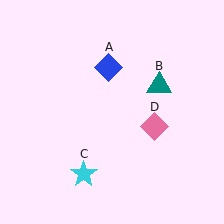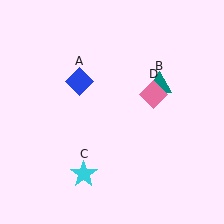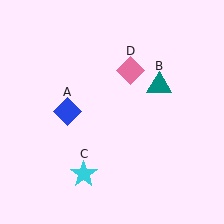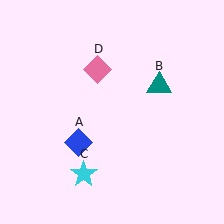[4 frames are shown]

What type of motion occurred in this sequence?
The blue diamond (object A), pink diamond (object D) rotated counterclockwise around the center of the scene.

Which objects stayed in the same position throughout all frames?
Teal triangle (object B) and cyan star (object C) remained stationary.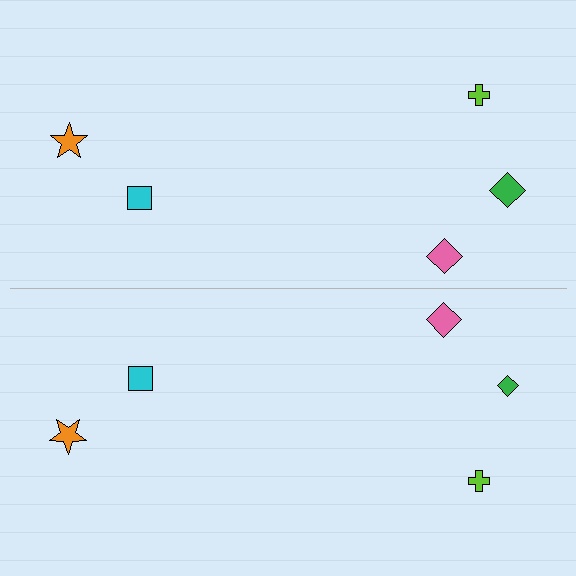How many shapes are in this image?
There are 10 shapes in this image.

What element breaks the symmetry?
The green diamond on the bottom side has a different size than its mirror counterpart.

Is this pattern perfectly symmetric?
No, the pattern is not perfectly symmetric. The green diamond on the bottom side has a different size than its mirror counterpart.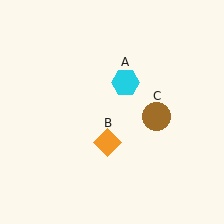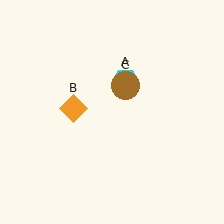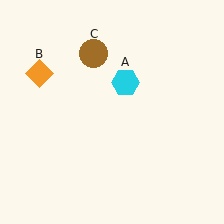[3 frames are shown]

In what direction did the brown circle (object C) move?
The brown circle (object C) moved up and to the left.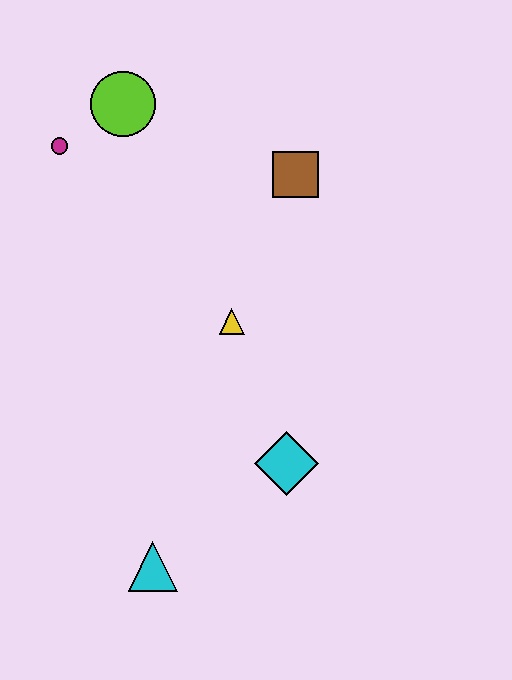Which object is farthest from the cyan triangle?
The lime circle is farthest from the cyan triangle.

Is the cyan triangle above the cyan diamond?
No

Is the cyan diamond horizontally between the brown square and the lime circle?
Yes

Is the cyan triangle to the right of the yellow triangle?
No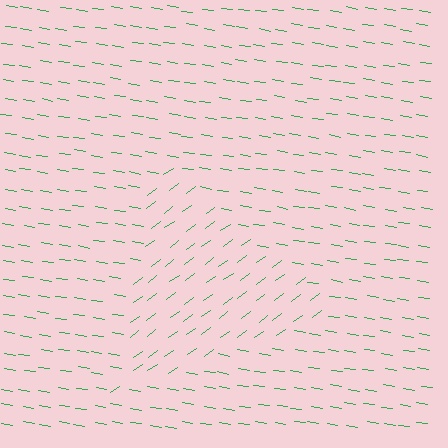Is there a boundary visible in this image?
Yes, there is a texture boundary formed by a change in line orientation.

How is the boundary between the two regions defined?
The boundary is defined purely by a change in line orientation (approximately 45 degrees difference). All lines are the same color and thickness.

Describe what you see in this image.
The image is filled with small green line segments. A triangle region in the image has lines oriented differently from the surrounding lines, creating a visible texture boundary.